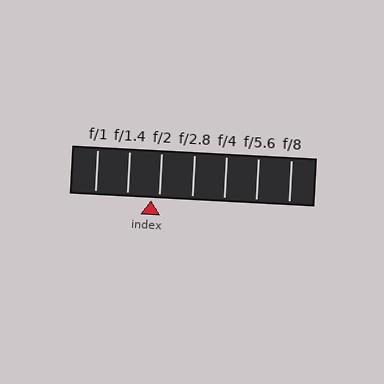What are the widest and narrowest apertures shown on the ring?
The widest aperture shown is f/1 and the narrowest is f/8.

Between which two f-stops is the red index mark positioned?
The index mark is between f/1.4 and f/2.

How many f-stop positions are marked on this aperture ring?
There are 7 f-stop positions marked.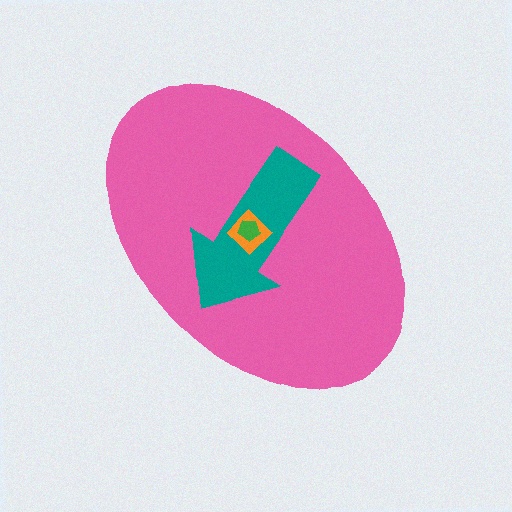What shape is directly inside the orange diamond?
The green pentagon.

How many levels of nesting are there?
4.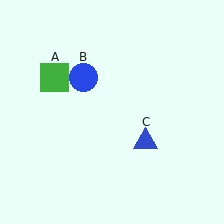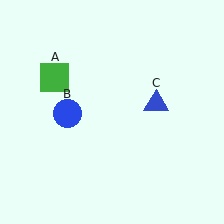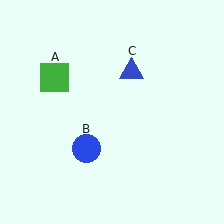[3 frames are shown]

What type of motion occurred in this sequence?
The blue circle (object B), blue triangle (object C) rotated counterclockwise around the center of the scene.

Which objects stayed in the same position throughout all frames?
Green square (object A) remained stationary.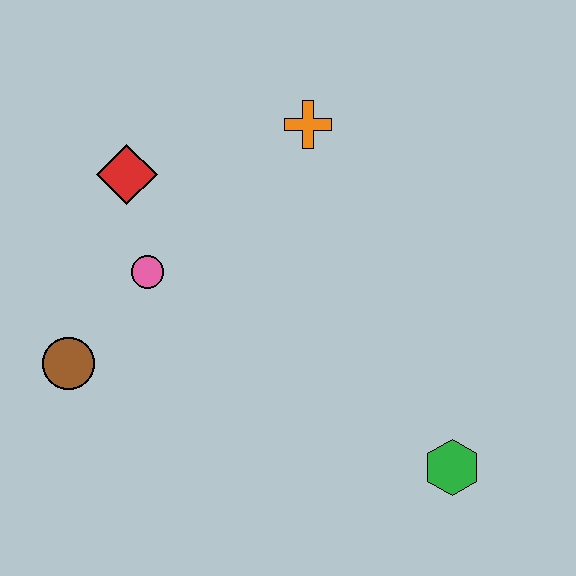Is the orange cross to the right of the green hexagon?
No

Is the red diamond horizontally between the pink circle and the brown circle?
Yes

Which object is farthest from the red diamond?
The green hexagon is farthest from the red diamond.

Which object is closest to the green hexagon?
The pink circle is closest to the green hexagon.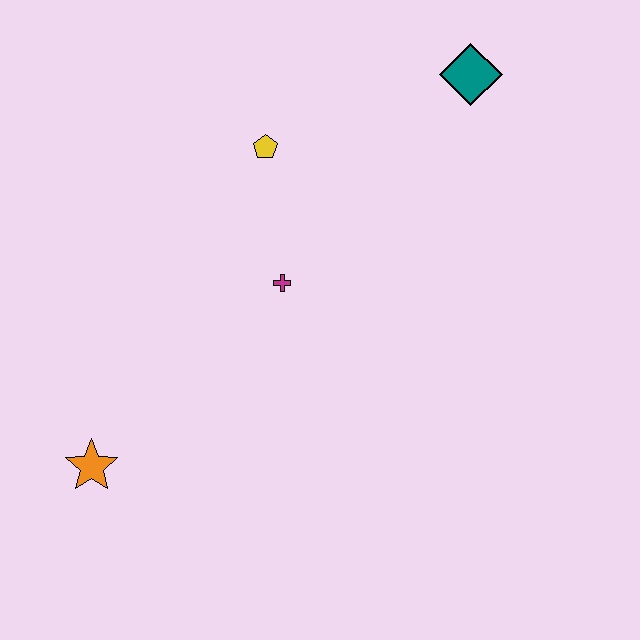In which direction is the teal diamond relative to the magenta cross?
The teal diamond is above the magenta cross.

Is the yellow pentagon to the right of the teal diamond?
No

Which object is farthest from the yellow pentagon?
The orange star is farthest from the yellow pentagon.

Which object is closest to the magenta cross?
The yellow pentagon is closest to the magenta cross.